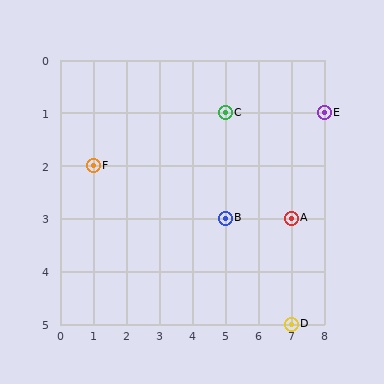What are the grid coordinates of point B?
Point B is at grid coordinates (5, 3).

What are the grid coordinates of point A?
Point A is at grid coordinates (7, 3).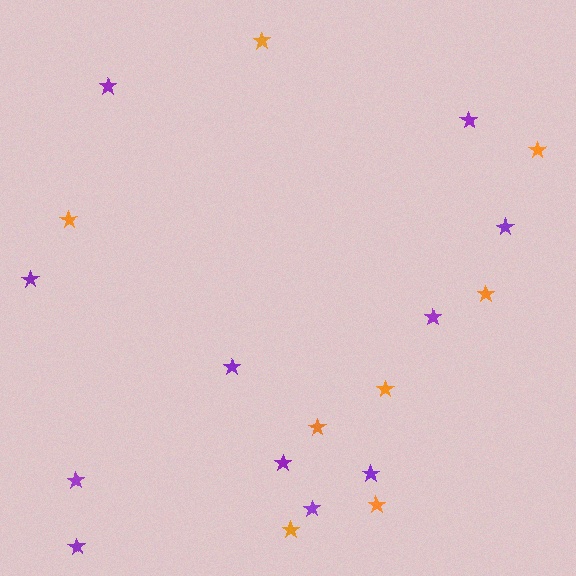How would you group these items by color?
There are 2 groups: one group of orange stars (8) and one group of purple stars (11).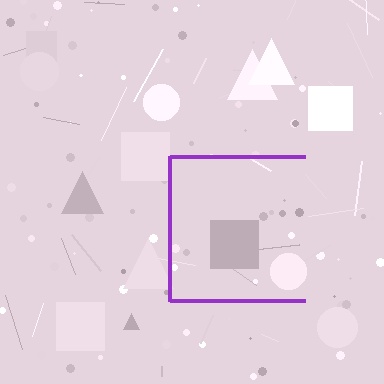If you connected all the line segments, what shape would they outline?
They would outline a square.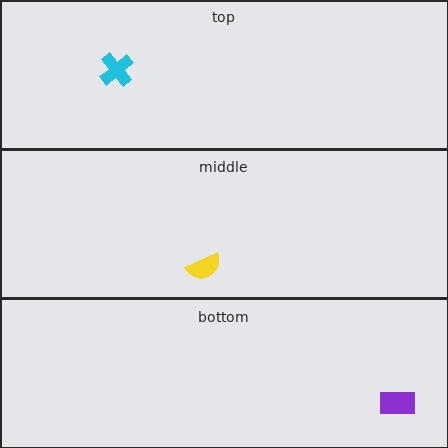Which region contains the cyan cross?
The top region.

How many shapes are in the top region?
1.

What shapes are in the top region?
The cyan cross.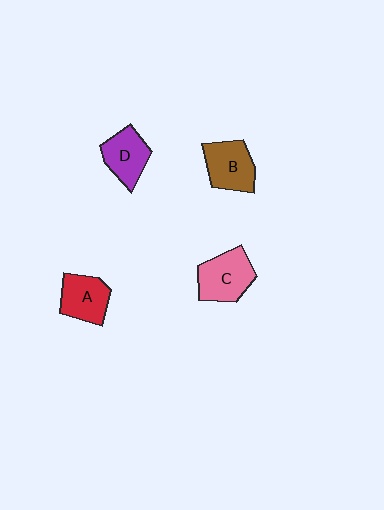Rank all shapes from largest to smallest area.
From largest to smallest: C (pink), B (brown), A (red), D (purple).